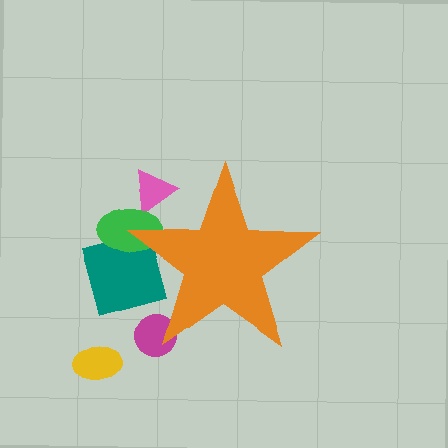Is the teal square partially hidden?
Yes, the teal square is partially hidden behind the orange star.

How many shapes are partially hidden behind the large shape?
4 shapes are partially hidden.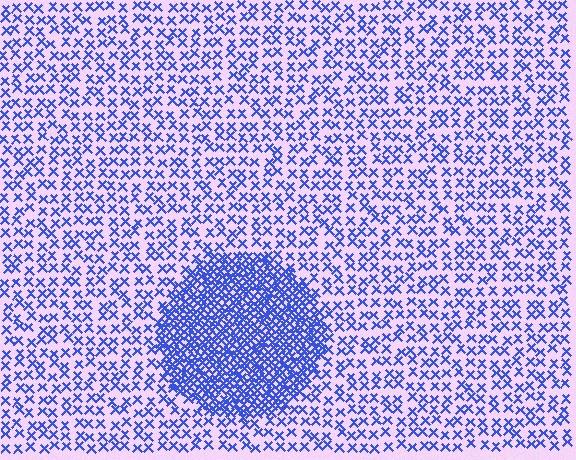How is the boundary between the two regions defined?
The boundary is defined by a change in element density (approximately 2.9x ratio). All elements are the same color, size, and shape.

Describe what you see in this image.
The image contains small blue elements arranged at two different densities. A circle-shaped region is visible where the elements are more densely packed than the surrounding area.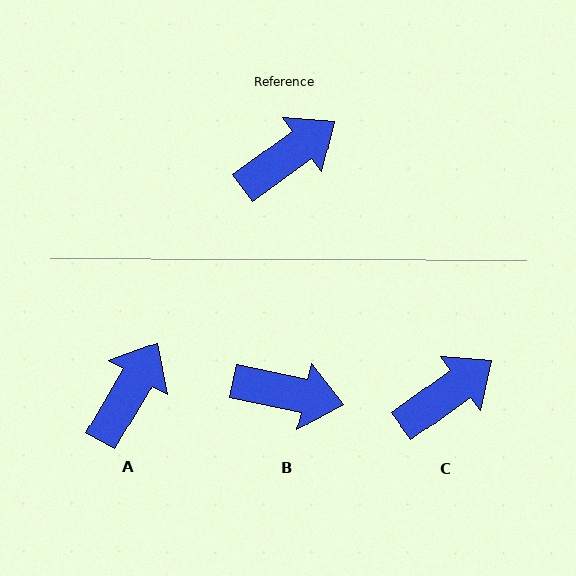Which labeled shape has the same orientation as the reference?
C.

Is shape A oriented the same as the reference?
No, it is off by about 23 degrees.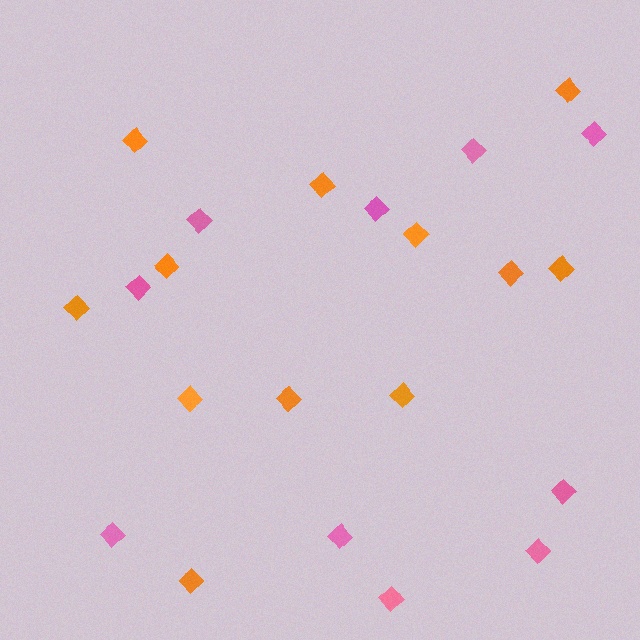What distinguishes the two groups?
There are 2 groups: one group of pink diamonds (10) and one group of orange diamonds (12).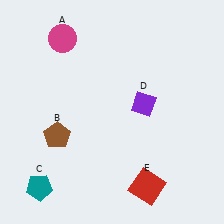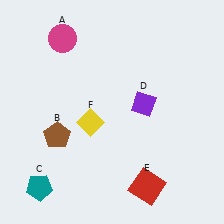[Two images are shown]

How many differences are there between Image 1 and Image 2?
There is 1 difference between the two images.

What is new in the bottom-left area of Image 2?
A yellow diamond (F) was added in the bottom-left area of Image 2.